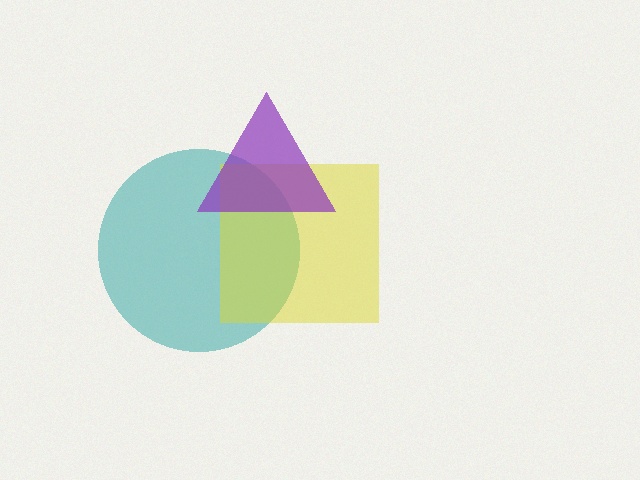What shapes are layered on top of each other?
The layered shapes are: a teal circle, a yellow square, a purple triangle.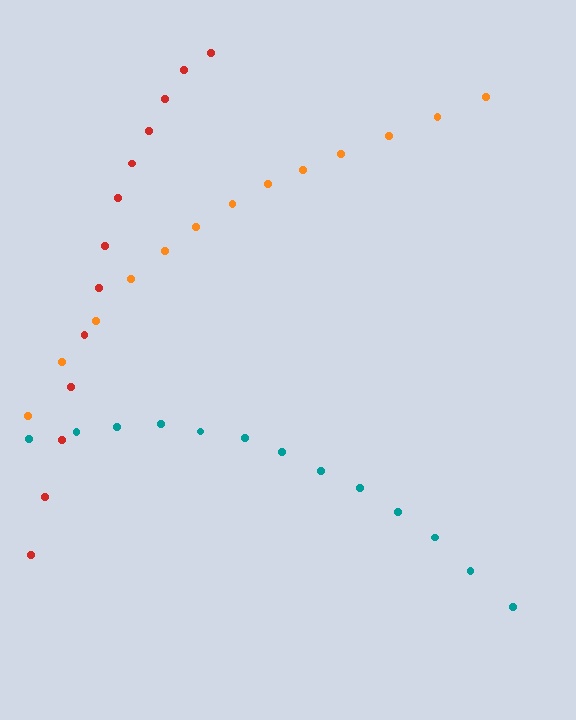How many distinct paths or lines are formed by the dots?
There are 3 distinct paths.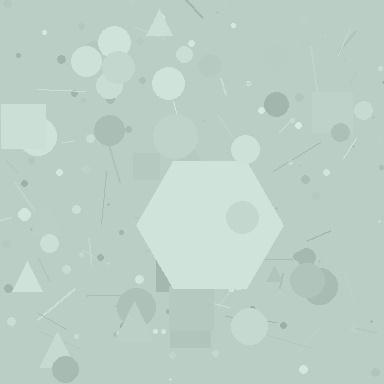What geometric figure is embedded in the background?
A hexagon is embedded in the background.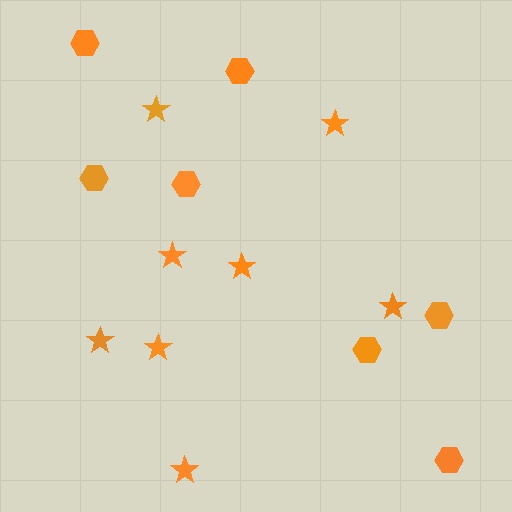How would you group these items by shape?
There are 2 groups: one group of hexagons (7) and one group of stars (8).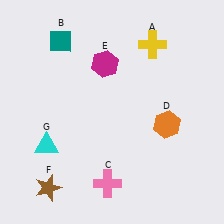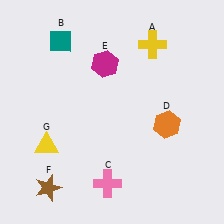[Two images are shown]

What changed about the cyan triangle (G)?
In Image 1, G is cyan. In Image 2, it changed to yellow.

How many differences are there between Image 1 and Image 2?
There is 1 difference between the two images.